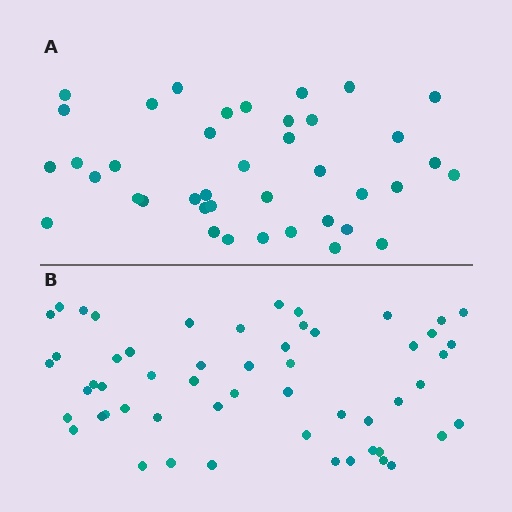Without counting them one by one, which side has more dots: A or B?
Region B (the bottom region) has more dots.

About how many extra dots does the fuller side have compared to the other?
Region B has approximately 15 more dots than region A.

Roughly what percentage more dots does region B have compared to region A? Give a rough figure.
About 40% more.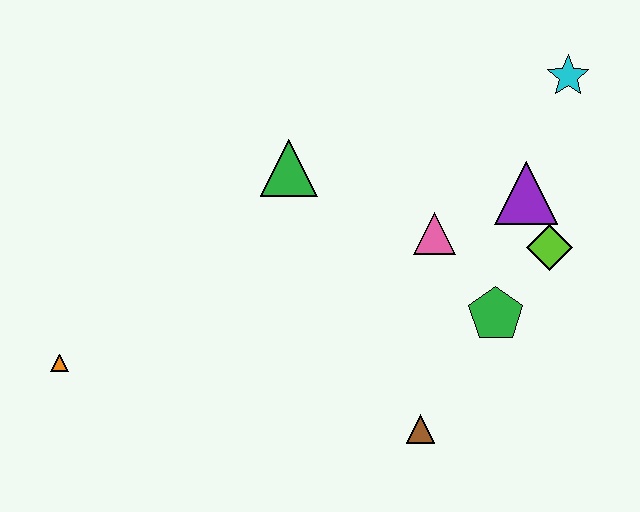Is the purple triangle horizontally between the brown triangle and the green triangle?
No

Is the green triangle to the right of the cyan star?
No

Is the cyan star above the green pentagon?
Yes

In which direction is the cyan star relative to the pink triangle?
The cyan star is above the pink triangle.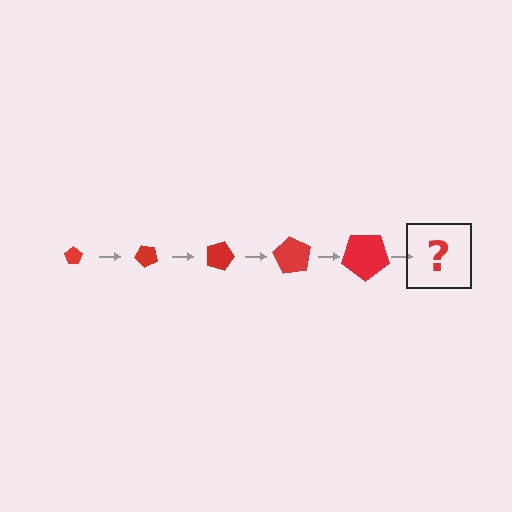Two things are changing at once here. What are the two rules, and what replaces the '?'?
The two rules are that the pentagon grows larger each step and it rotates 45 degrees each step. The '?' should be a pentagon, larger than the previous one and rotated 225 degrees from the start.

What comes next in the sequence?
The next element should be a pentagon, larger than the previous one and rotated 225 degrees from the start.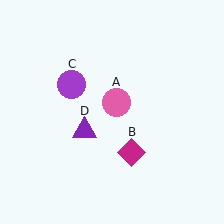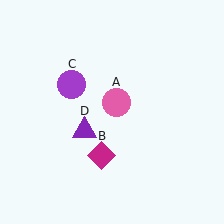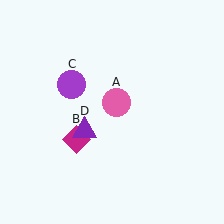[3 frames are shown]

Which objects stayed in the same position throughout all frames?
Pink circle (object A) and purple circle (object C) and purple triangle (object D) remained stationary.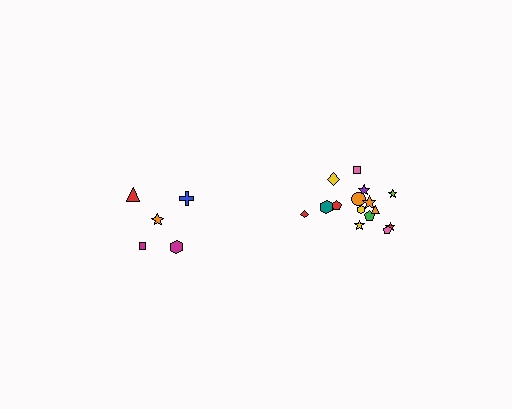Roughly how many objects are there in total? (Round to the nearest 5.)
Roughly 20 objects in total.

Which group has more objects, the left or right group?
The right group.